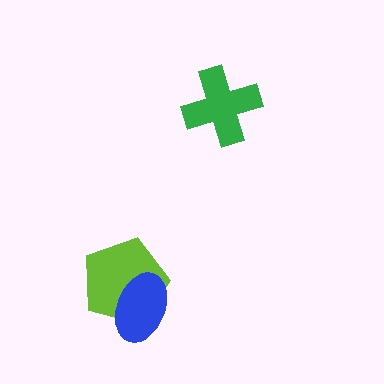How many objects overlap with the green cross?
0 objects overlap with the green cross.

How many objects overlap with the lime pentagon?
1 object overlaps with the lime pentagon.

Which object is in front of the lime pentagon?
The blue ellipse is in front of the lime pentagon.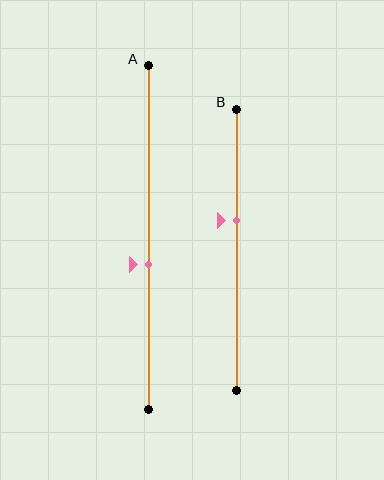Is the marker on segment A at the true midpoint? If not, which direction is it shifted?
No, the marker on segment A is shifted downward by about 8% of the segment length.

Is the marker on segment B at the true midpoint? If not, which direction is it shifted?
No, the marker on segment B is shifted upward by about 11% of the segment length.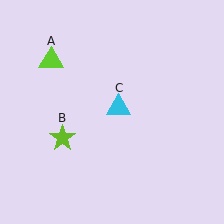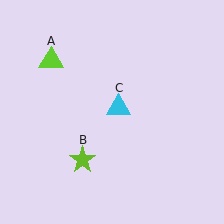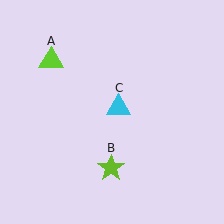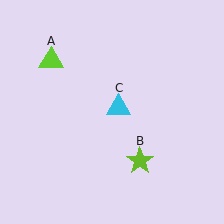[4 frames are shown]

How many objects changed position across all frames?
1 object changed position: lime star (object B).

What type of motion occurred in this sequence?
The lime star (object B) rotated counterclockwise around the center of the scene.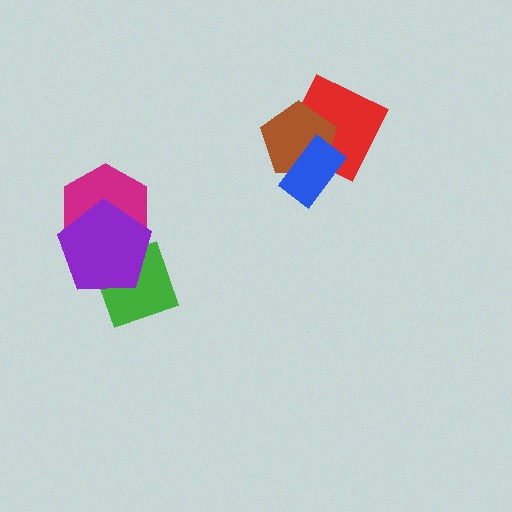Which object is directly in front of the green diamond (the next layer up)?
The magenta hexagon is directly in front of the green diamond.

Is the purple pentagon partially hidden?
No, no other shape covers it.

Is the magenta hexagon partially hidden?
Yes, it is partially covered by another shape.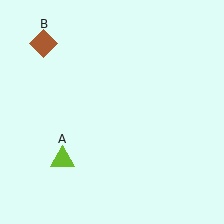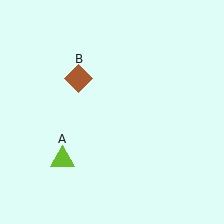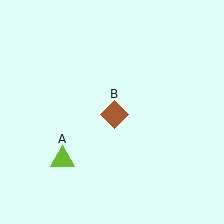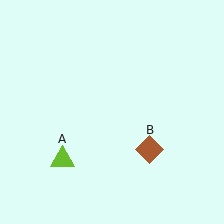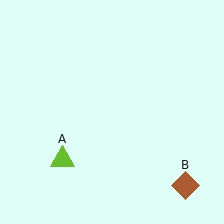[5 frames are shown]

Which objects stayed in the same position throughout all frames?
Lime triangle (object A) remained stationary.